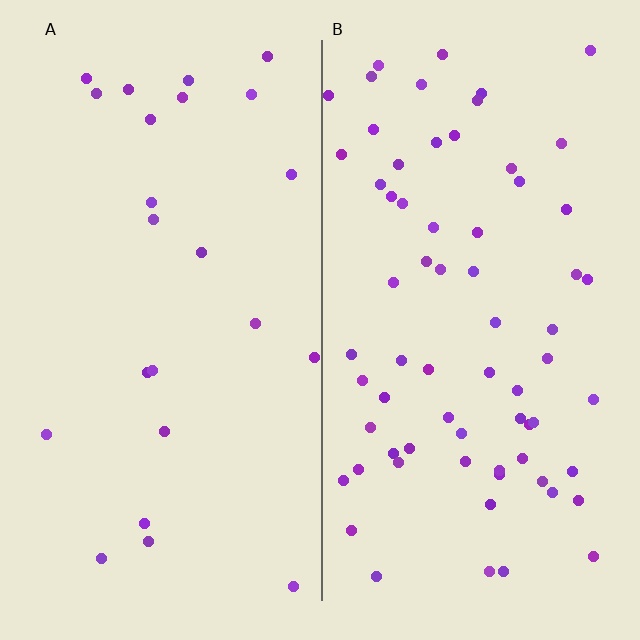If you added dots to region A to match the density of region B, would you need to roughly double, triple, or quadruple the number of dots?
Approximately triple.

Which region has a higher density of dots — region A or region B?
B (the right).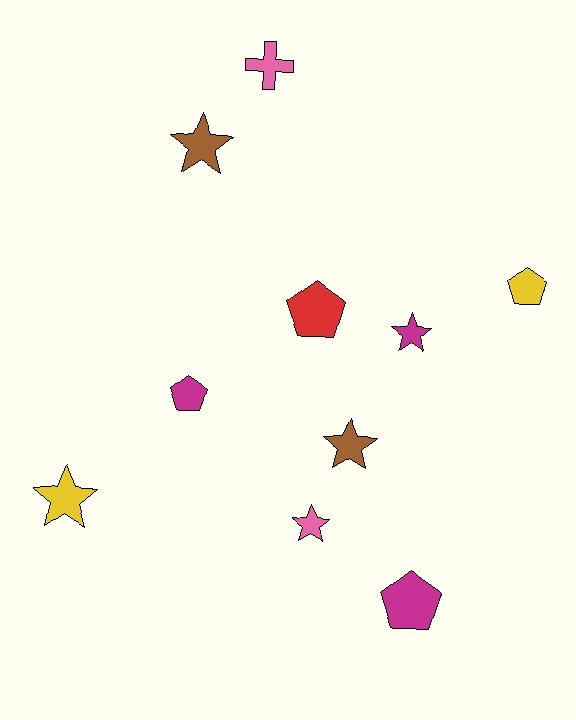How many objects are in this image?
There are 10 objects.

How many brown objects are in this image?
There are 2 brown objects.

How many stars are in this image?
There are 5 stars.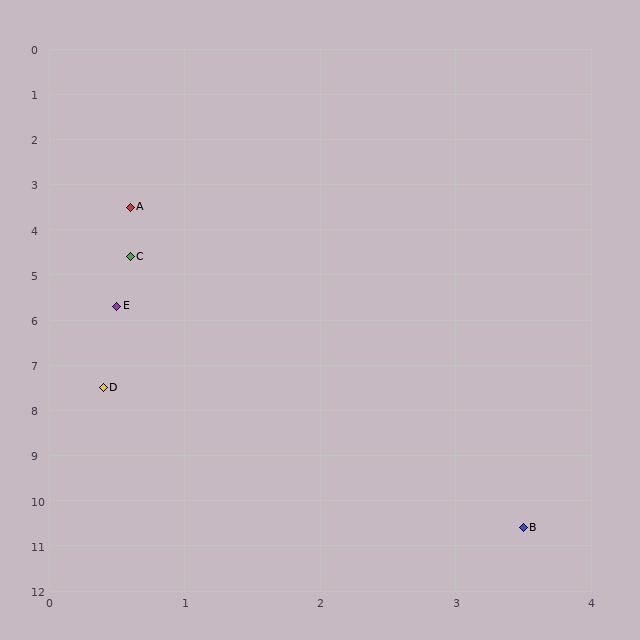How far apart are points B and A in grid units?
Points B and A are about 7.7 grid units apart.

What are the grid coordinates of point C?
Point C is at approximately (0.6, 4.6).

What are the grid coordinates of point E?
Point E is at approximately (0.5, 5.7).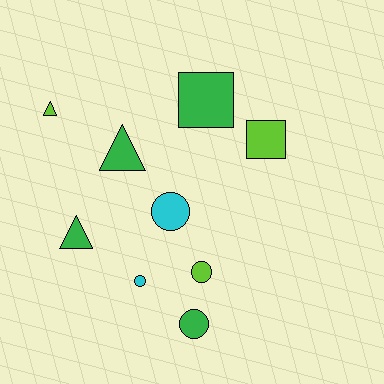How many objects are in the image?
There are 9 objects.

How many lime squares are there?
There is 1 lime square.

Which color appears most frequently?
Green, with 4 objects.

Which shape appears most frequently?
Circle, with 4 objects.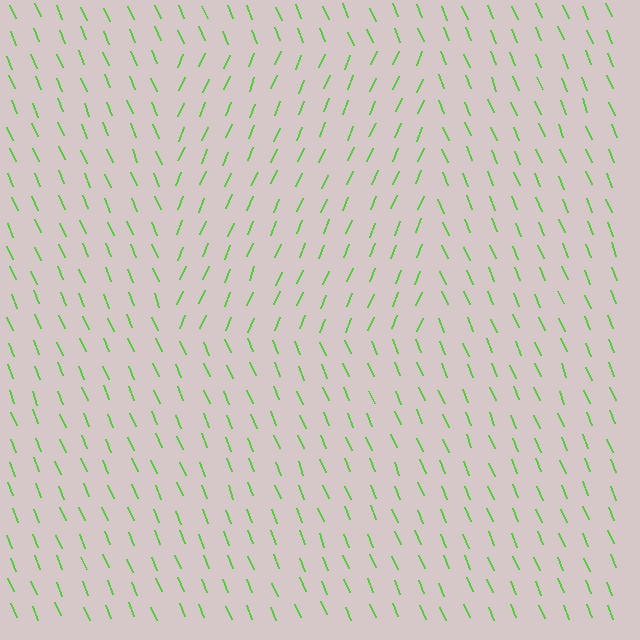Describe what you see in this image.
The image is filled with small lime line segments. A rectangle region in the image has lines oriented differently from the surrounding lines, creating a visible texture boundary.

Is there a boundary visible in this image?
Yes, there is a texture boundary formed by a change in line orientation.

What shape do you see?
I see a rectangle.